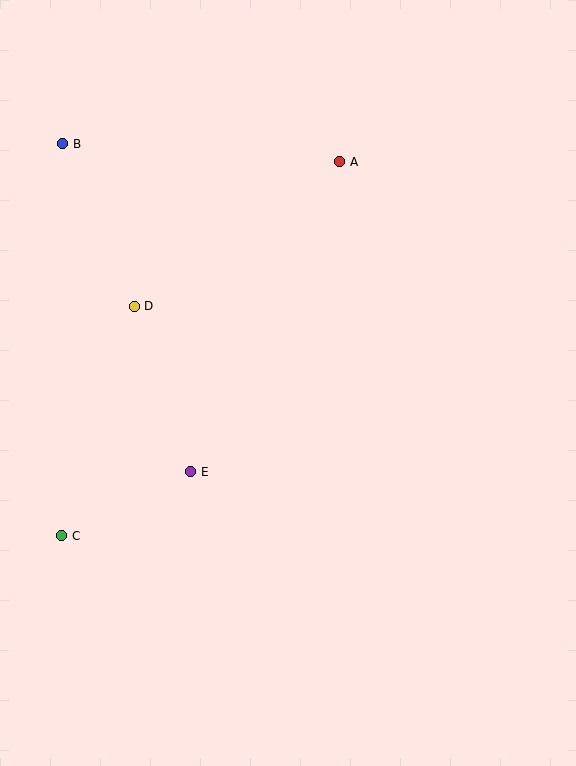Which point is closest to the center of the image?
Point E at (191, 472) is closest to the center.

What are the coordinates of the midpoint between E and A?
The midpoint between E and A is at (265, 317).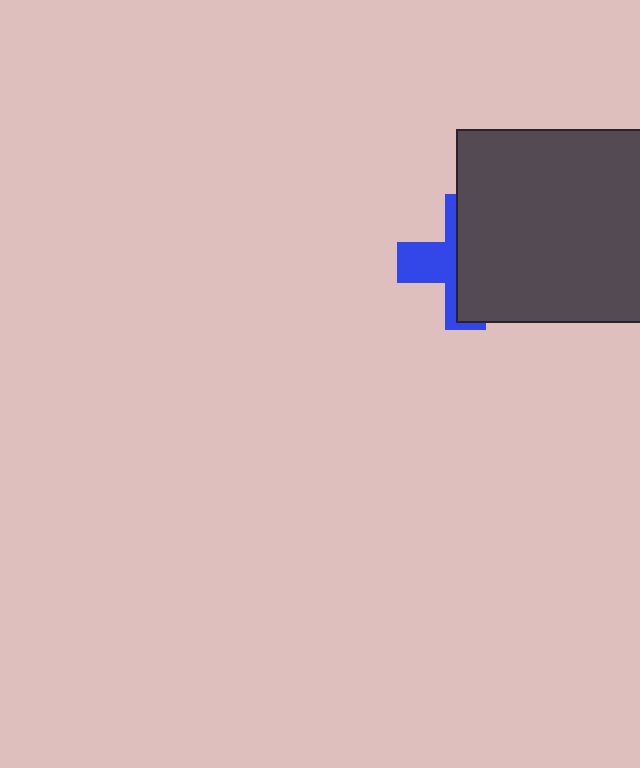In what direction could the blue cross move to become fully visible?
The blue cross could move left. That would shift it out from behind the dark gray square entirely.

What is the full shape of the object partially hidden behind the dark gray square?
The partially hidden object is a blue cross.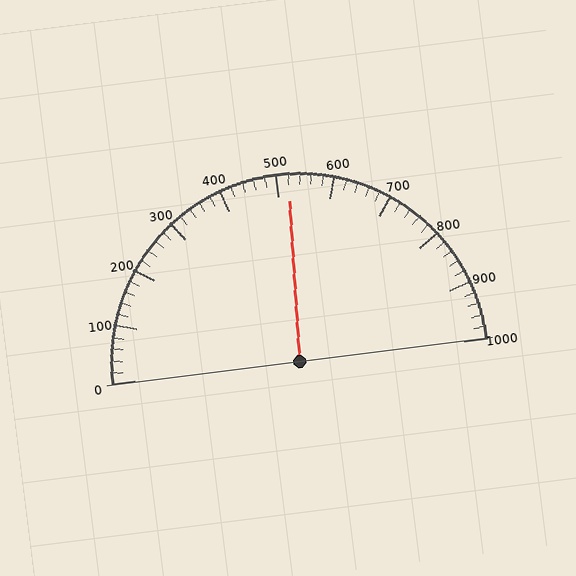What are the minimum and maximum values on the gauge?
The gauge ranges from 0 to 1000.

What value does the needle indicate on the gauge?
The needle indicates approximately 520.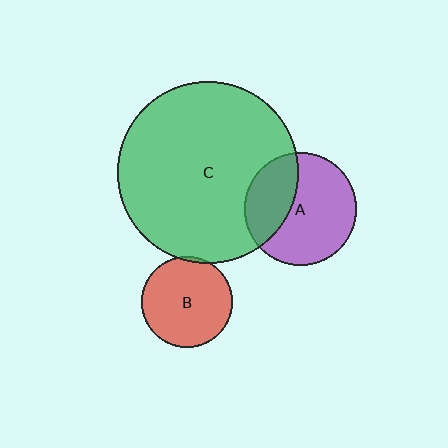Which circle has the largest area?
Circle C (green).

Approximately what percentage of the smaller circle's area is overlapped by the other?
Approximately 35%.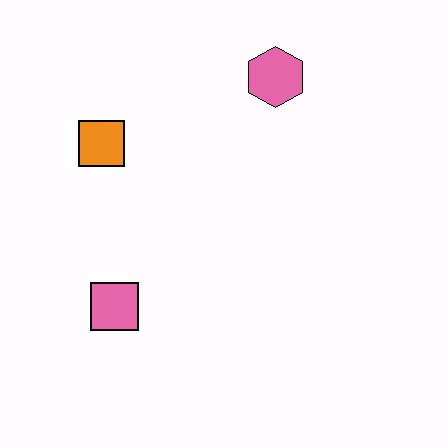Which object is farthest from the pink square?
The pink hexagon is farthest from the pink square.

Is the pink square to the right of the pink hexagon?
No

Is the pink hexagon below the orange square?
No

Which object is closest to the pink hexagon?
The orange square is closest to the pink hexagon.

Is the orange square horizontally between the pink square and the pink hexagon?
No